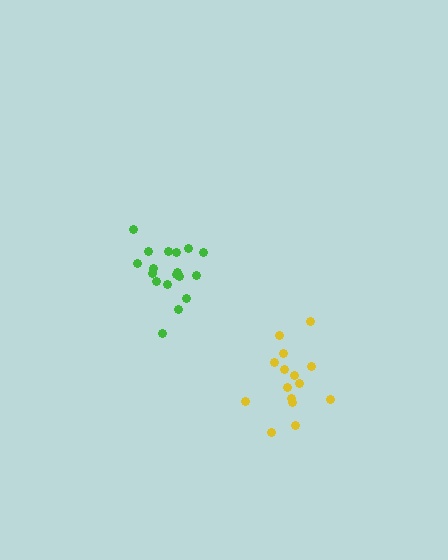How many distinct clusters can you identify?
There are 2 distinct clusters.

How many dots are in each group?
Group 1: 18 dots, Group 2: 15 dots (33 total).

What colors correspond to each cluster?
The clusters are colored: green, yellow.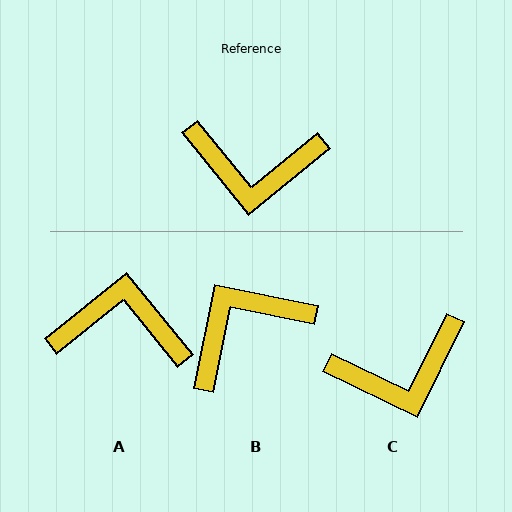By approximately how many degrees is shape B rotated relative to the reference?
Approximately 140 degrees clockwise.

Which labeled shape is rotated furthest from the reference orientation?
A, about 180 degrees away.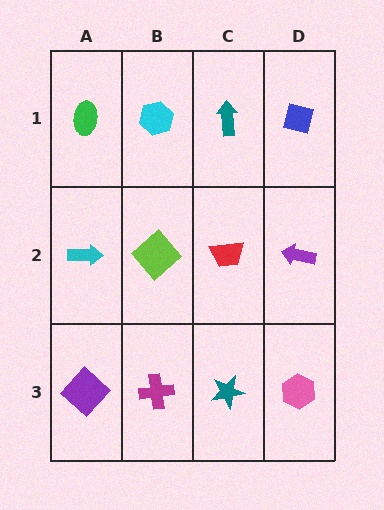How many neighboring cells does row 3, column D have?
2.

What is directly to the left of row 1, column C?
A cyan hexagon.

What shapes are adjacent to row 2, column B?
A cyan hexagon (row 1, column B), a magenta cross (row 3, column B), a cyan arrow (row 2, column A), a red trapezoid (row 2, column C).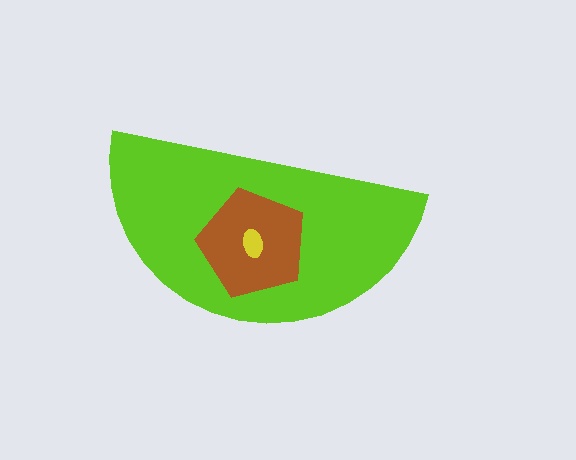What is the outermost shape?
The lime semicircle.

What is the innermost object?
The yellow ellipse.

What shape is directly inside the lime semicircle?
The brown pentagon.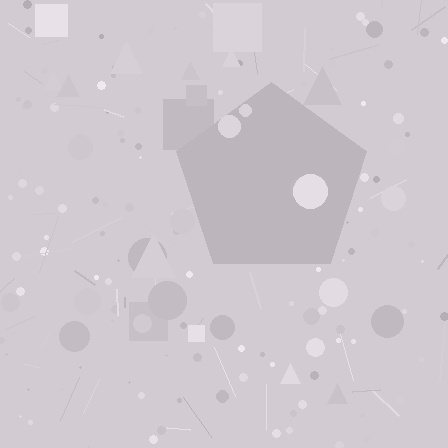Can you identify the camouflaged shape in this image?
The camouflaged shape is a pentagon.